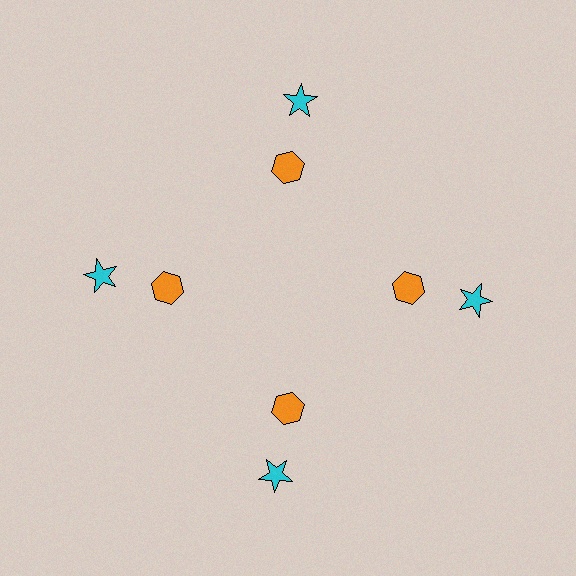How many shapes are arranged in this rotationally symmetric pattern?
There are 8 shapes, arranged in 4 groups of 2.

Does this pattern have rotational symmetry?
Yes, this pattern has 4-fold rotational symmetry. It looks the same after rotating 90 degrees around the center.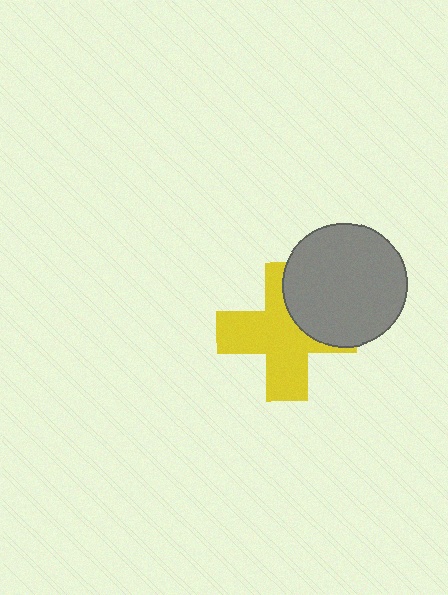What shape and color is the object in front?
The object in front is a gray circle.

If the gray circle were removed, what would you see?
You would see the complete yellow cross.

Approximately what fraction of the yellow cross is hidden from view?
Roughly 31% of the yellow cross is hidden behind the gray circle.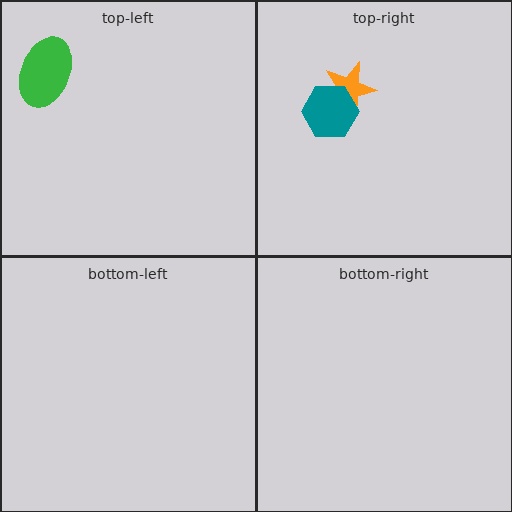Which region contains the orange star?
The top-right region.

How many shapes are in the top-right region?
2.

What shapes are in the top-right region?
The orange star, the teal hexagon.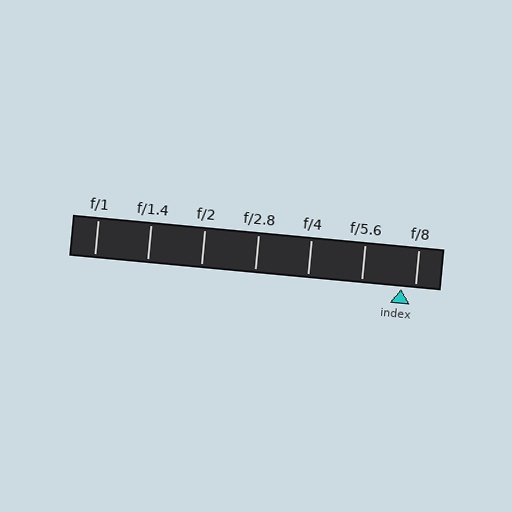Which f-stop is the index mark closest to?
The index mark is closest to f/8.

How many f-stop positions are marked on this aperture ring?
There are 7 f-stop positions marked.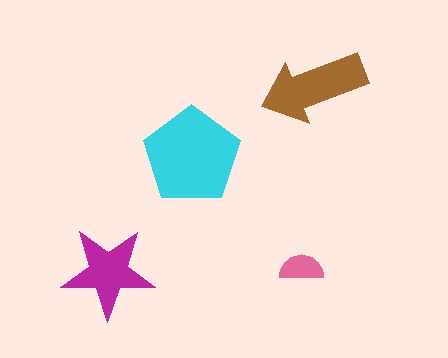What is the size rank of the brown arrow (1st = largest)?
2nd.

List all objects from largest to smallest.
The cyan pentagon, the brown arrow, the magenta star, the pink semicircle.